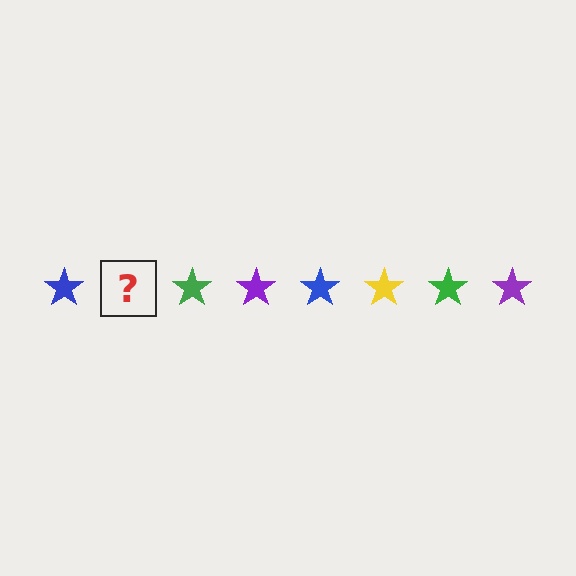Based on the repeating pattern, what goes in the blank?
The blank should be a yellow star.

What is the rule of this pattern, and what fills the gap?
The rule is that the pattern cycles through blue, yellow, green, purple stars. The gap should be filled with a yellow star.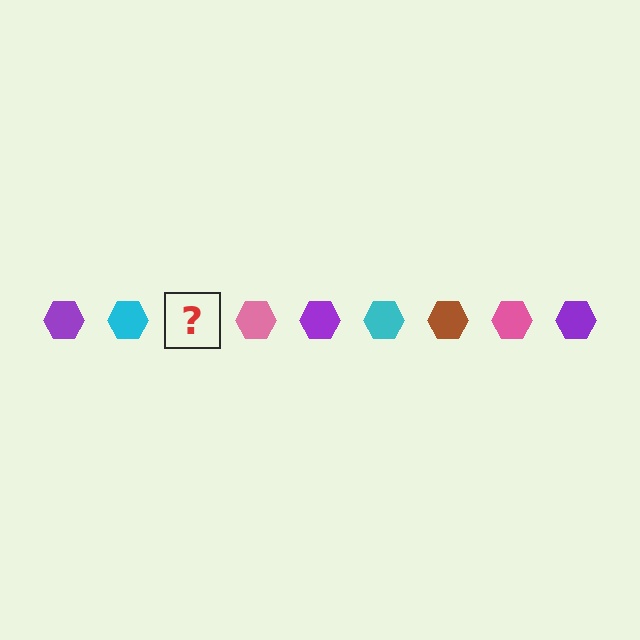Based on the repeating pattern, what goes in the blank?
The blank should be a brown hexagon.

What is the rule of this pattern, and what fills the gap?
The rule is that the pattern cycles through purple, cyan, brown, pink hexagons. The gap should be filled with a brown hexagon.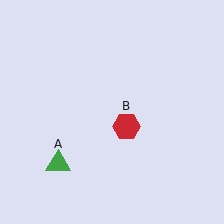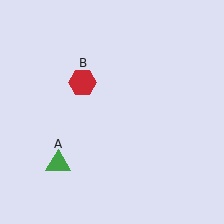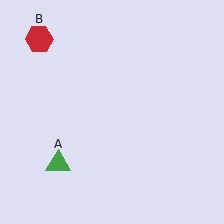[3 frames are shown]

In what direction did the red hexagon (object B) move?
The red hexagon (object B) moved up and to the left.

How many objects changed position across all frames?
1 object changed position: red hexagon (object B).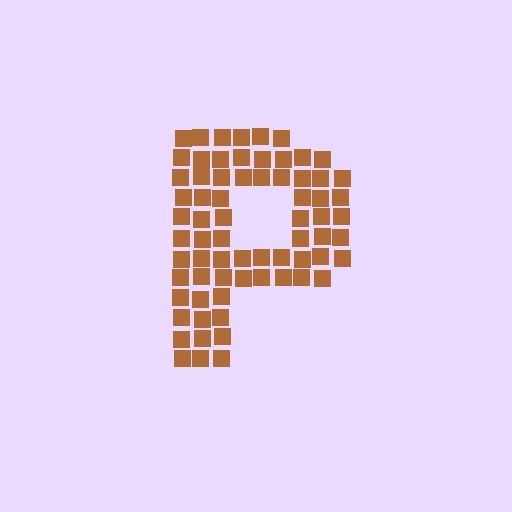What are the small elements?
The small elements are squares.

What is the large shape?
The large shape is the letter P.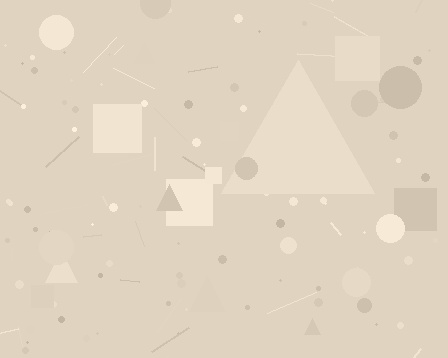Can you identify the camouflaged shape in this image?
The camouflaged shape is a triangle.